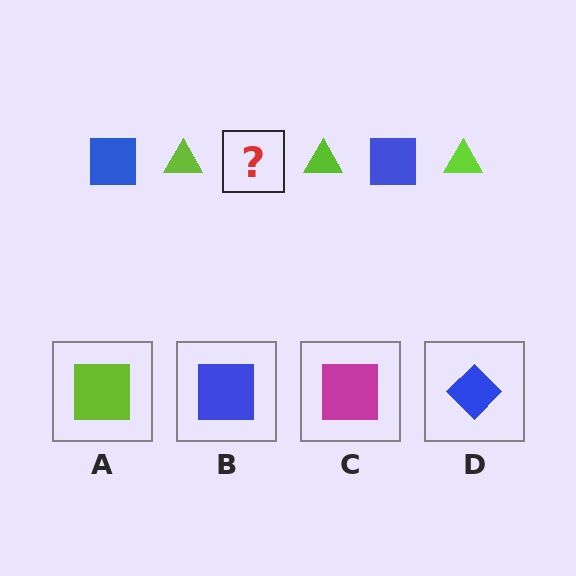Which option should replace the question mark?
Option B.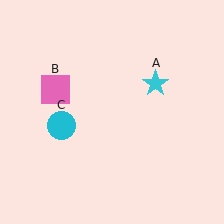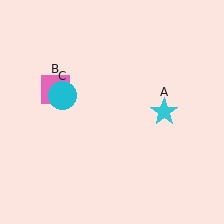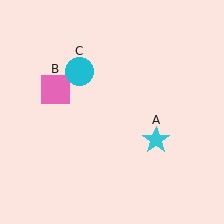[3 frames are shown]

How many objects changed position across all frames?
2 objects changed position: cyan star (object A), cyan circle (object C).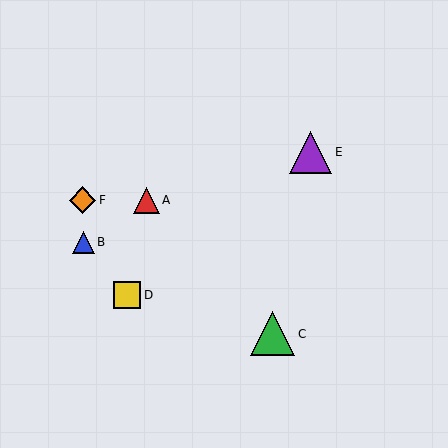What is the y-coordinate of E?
Object E is at y≈152.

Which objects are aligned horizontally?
Objects A, F are aligned horizontally.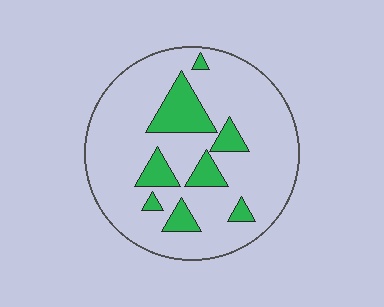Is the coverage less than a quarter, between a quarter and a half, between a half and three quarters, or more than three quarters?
Less than a quarter.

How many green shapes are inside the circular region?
8.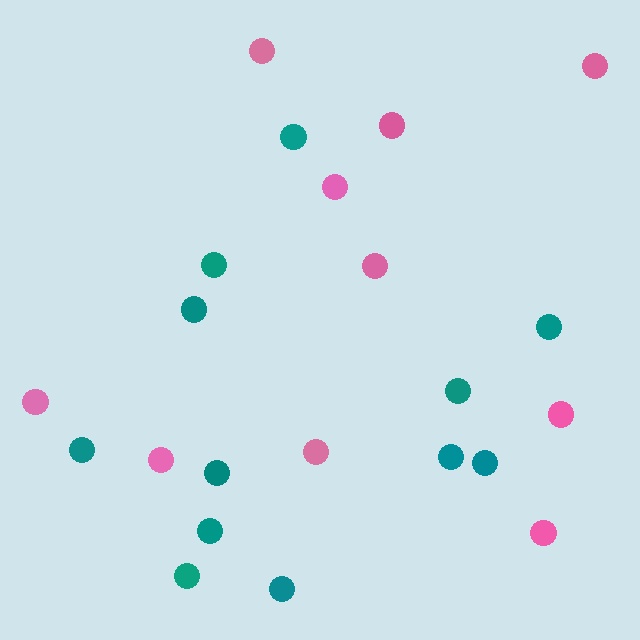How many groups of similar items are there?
There are 2 groups: one group of pink circles (10) and one group of teal circles (12).